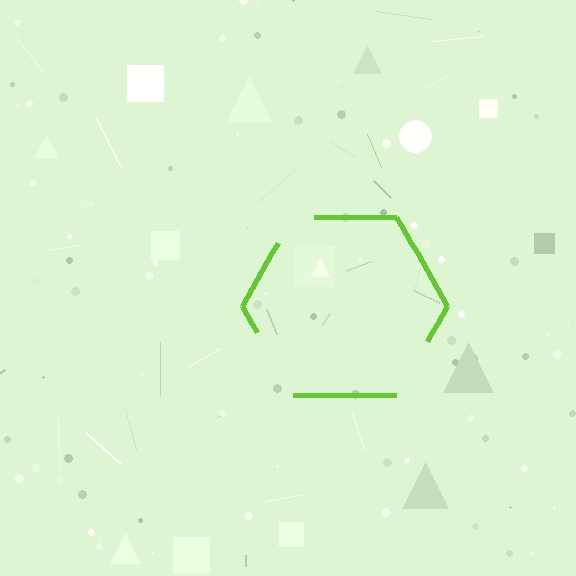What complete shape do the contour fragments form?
The contour fragments form a hexagon.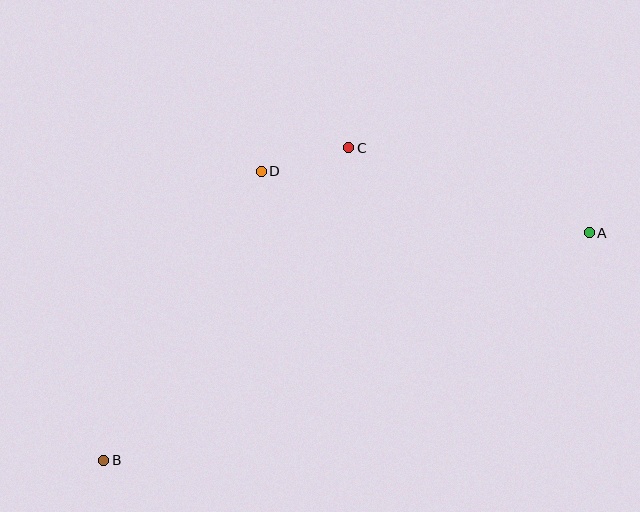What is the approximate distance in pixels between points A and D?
The distance between A and D is approximately 334 pixels.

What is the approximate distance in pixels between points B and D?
The distance between B and D is approximately 329 pixels.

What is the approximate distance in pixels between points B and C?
The distance between B and C is approximately 397 pixels.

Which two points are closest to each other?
Points C and D are closest to each other.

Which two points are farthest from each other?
Points A and B are farthest from each other.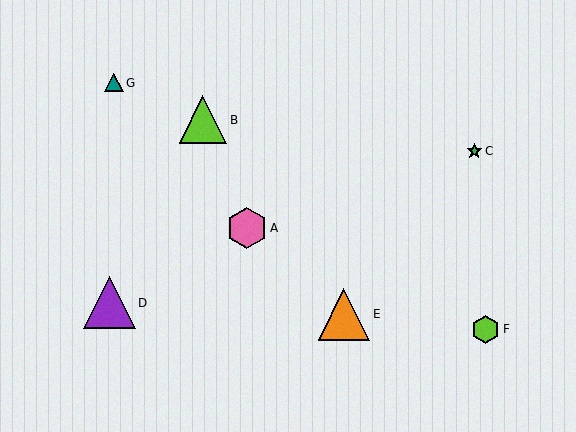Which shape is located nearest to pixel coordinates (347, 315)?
The orange triangle (labeled E) at (344, 314) is nearest to that location.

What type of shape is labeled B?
Shape B is a lime triangle.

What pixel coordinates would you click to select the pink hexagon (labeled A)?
Click at (247, 228) to select the pink hexagon A.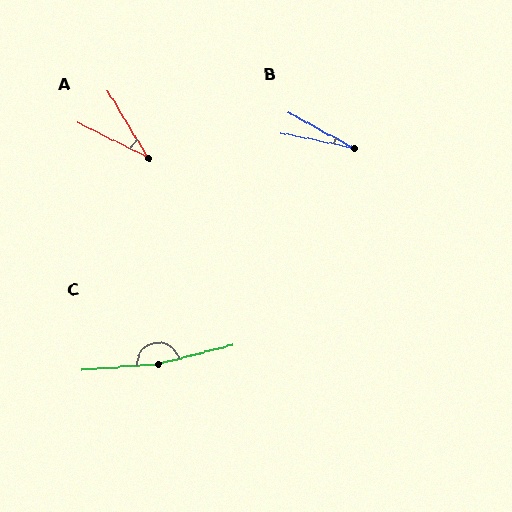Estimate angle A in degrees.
Approximately 32 degrees.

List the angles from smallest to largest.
B (17°), A (32°), C (170°).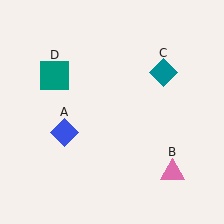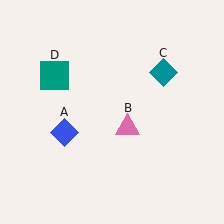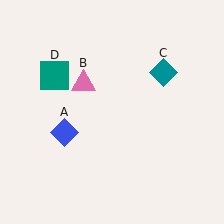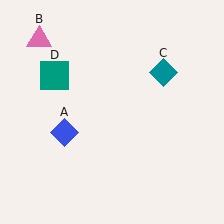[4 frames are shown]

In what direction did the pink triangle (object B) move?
The pink triangle (object B) moved up and to the left.